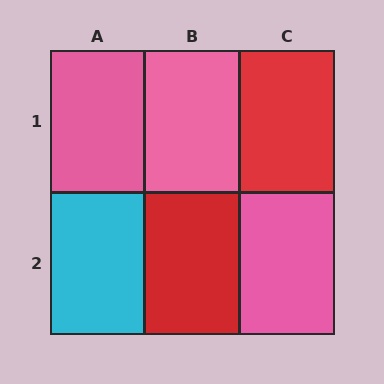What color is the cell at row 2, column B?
Red.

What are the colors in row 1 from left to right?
Pink, pink, red.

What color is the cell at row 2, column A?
Cyan.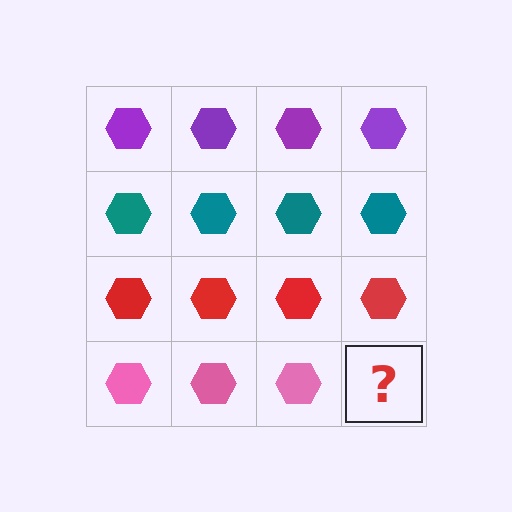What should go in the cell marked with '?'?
The missing cell should contain a pink hexagon.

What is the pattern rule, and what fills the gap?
The rule is that each row has a consistent color. The gap should be filled with a pink hexagon.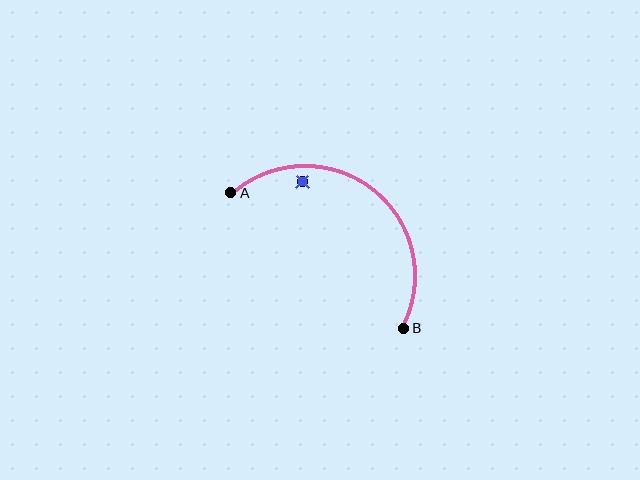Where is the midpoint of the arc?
The arc midpoint is the point on the curve farthest from the straight line joining A and B. It sits above and to the right of that line.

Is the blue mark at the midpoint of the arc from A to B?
No — the blue mark does not lie on the arc at all. It sits slightly inside the curve.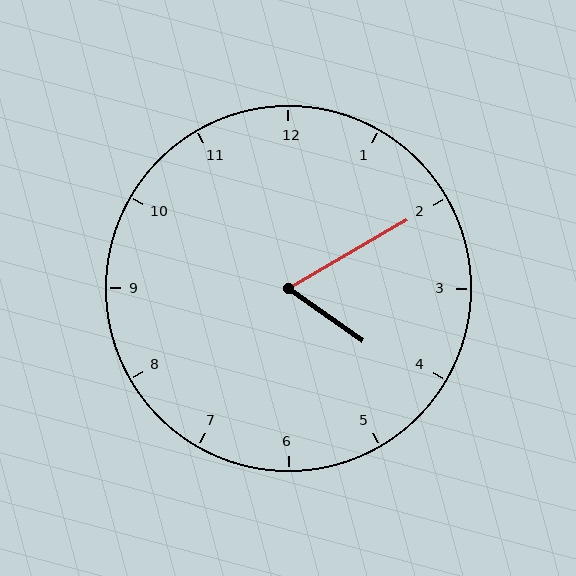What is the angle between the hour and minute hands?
Approximately 65 degrees.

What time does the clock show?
4:10.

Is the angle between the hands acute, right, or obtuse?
It is acute.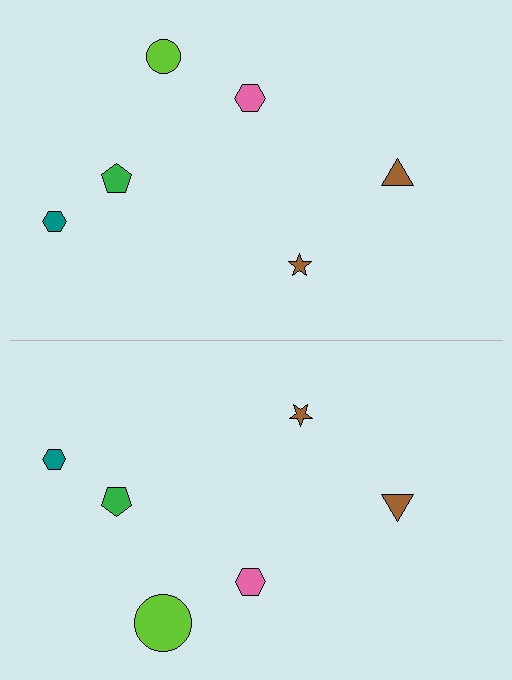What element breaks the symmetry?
The lime circle on the bottom side has a different size than its mirror counterpart.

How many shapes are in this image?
There are 12 shapes in this image.